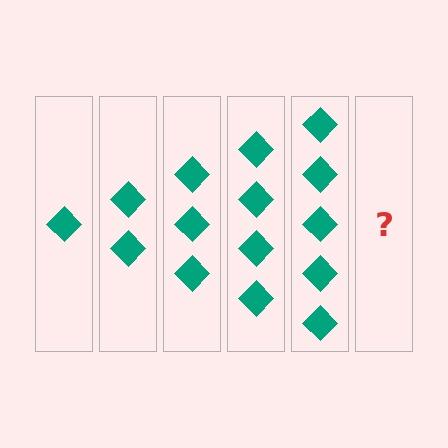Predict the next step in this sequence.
The next step is 6 diamonds.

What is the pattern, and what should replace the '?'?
The pattern is that each step adds one more diamond. The '?' should be 6 diamonds.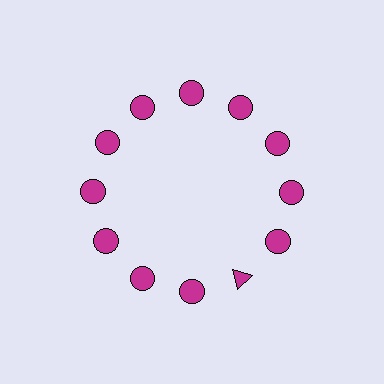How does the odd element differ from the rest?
It has a different shape: triangle instead of circle.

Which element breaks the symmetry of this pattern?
The magenta triangle at roughly the 5 o'clock position breaks the symmetry. All other shapes are magenta circles.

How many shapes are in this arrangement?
There are 12 shapes arranged in a ring pattern.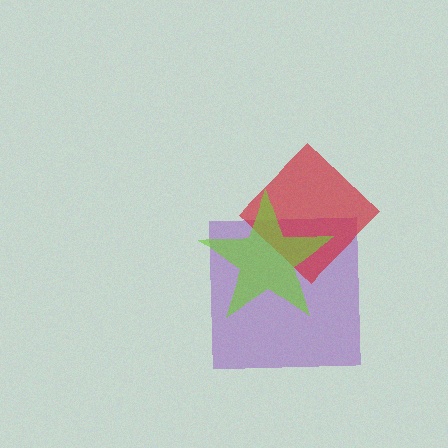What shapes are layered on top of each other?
The layered shapes are: a purple square, a red diamond, a lime star.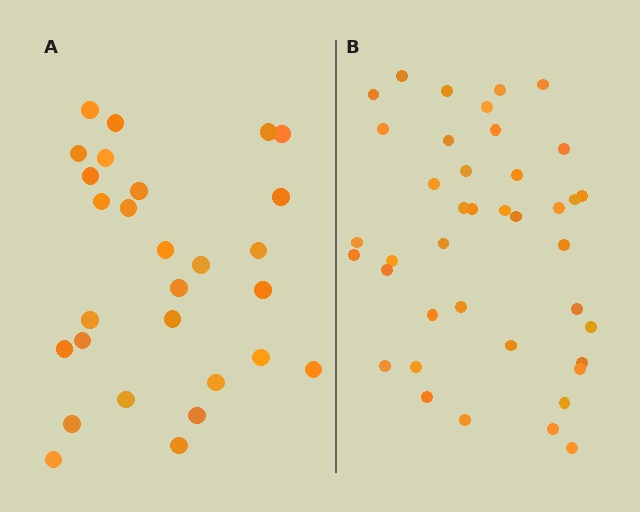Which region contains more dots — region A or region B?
Region B (the right region) has more dots.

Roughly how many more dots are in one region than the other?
Region B has roughly 12 or so more dots than region A.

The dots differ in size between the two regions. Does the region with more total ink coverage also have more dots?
No. Region A has more total ink coverage because its dots are larger, but region B actually contains more individual dots. Total area can be misleading — the number of items is what matters here.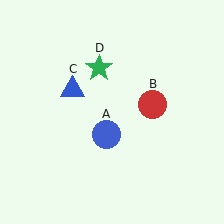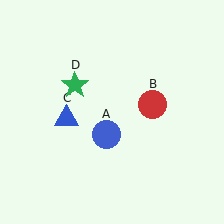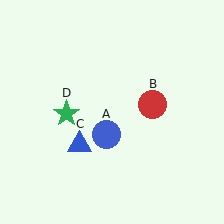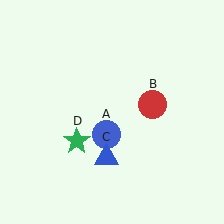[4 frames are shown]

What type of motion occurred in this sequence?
The blue triangle (object C), green star (object D) rotated counterclockwise around the center of the scene.